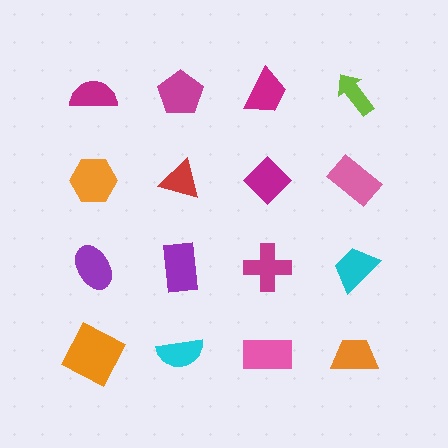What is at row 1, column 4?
A lime arrow.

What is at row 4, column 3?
A pink rectangle.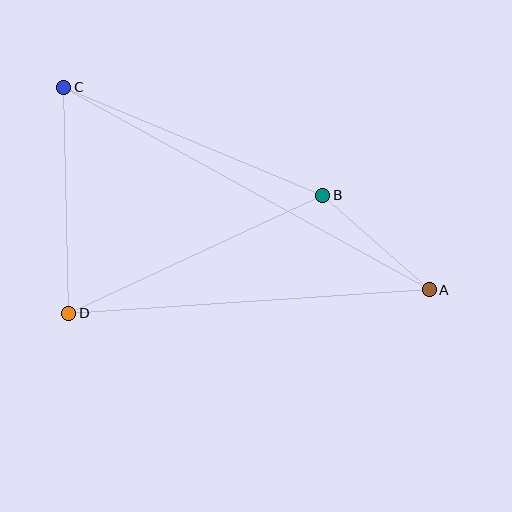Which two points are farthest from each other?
Points A and C are farthest from each other.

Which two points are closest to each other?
Points A and B are closest to each other.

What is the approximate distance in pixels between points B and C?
The distance between B and C is approximately 280 pixels.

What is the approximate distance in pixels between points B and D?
The distance between B and D is approximately 280 pixels.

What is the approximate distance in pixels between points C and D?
The distance between C and D is approximately 226 pixels.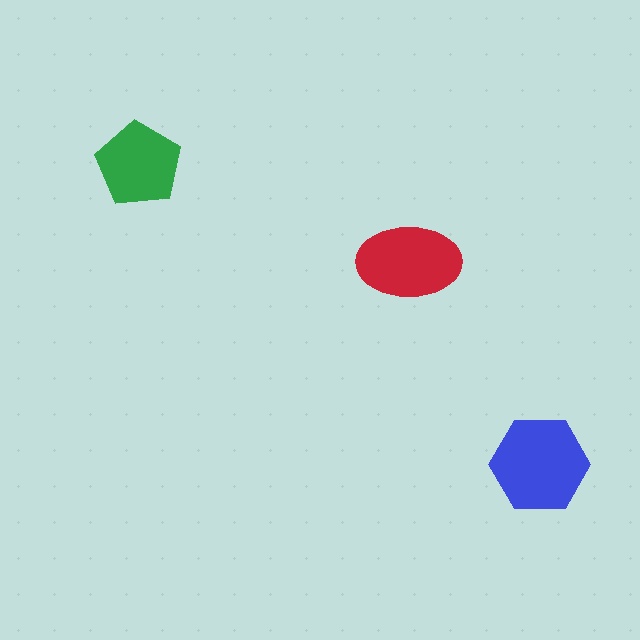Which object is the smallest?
The green pentagon.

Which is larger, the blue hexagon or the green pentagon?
The blue hexagon.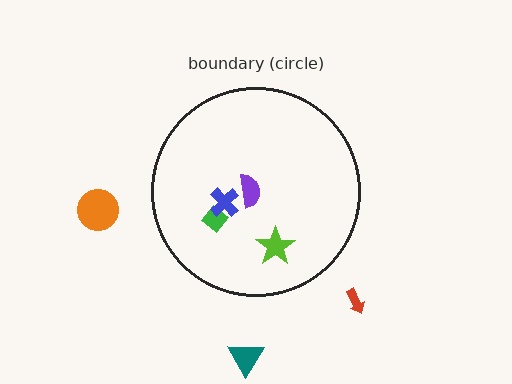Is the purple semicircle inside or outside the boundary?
Inside.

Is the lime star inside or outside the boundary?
Inside.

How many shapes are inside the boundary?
4 inside, 3 outside.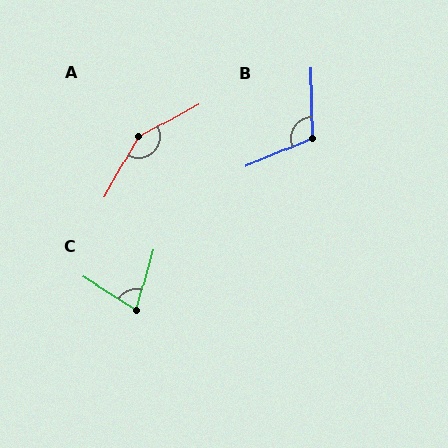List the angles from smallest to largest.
C (73°), B (112°), A (148°).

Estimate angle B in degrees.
Approximately 112 degrees.